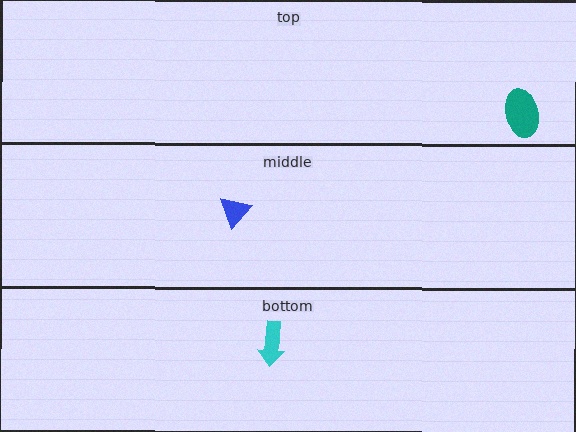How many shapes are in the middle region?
1.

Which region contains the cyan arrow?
The bottom region.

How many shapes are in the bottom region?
1.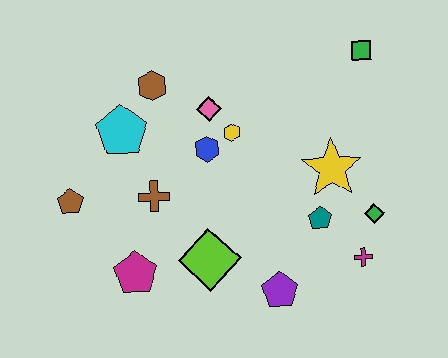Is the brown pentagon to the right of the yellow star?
No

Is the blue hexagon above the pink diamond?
No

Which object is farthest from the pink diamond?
The magenta cross is farthest from the pink diamond.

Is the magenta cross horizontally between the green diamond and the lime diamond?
Yes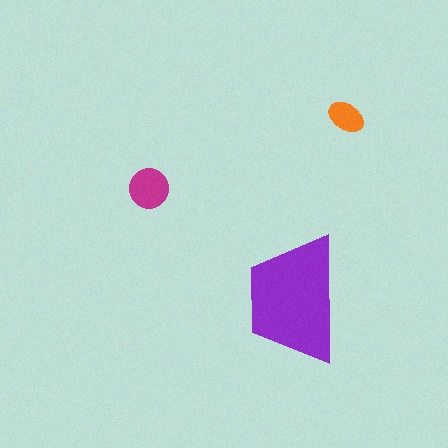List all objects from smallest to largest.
The orange ellipse, the magenta circle, the purple trapezoid.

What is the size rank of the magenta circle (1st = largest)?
2nd.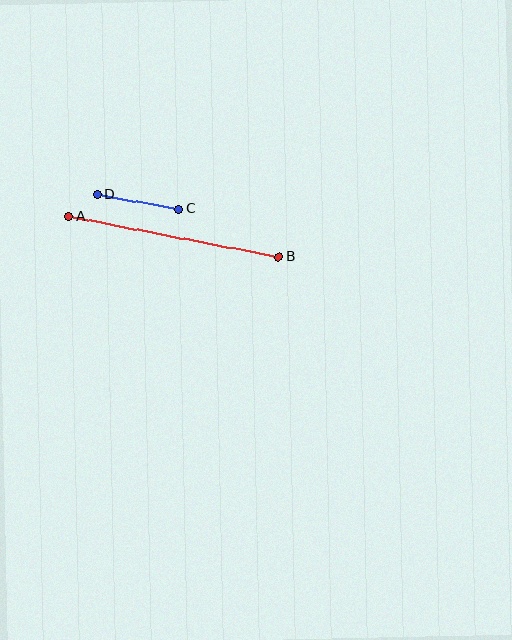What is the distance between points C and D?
The distance is approximately 82 pixels.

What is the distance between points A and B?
The distance is approximately 214 pixels.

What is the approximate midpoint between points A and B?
The midpoint is at approximately (173, 237) pixels.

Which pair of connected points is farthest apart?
Points A and B are farthest apart.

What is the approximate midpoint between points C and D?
The midpoint is at approximately (138, 202) pixels.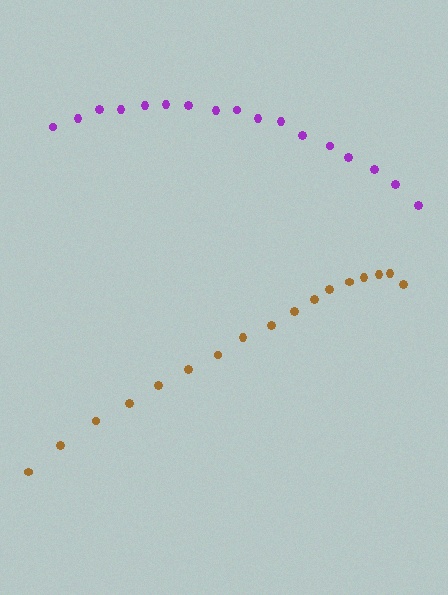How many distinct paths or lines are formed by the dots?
There are 2 distinct paths.